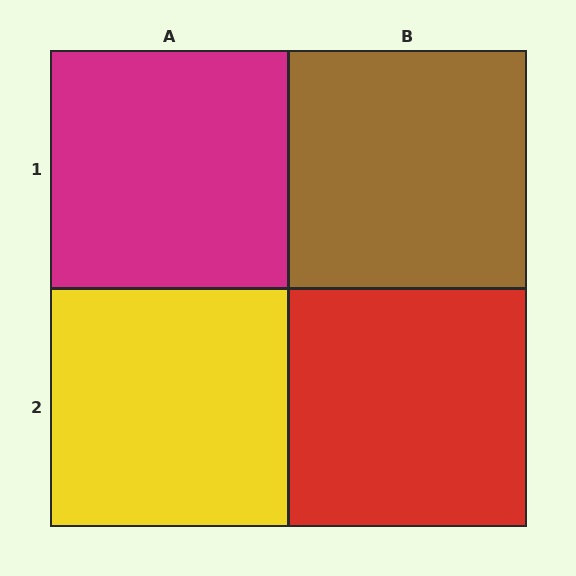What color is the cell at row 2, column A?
Yellow.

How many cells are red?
1 cell is red.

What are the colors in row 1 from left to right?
Magenta, brown.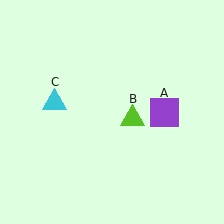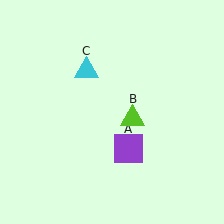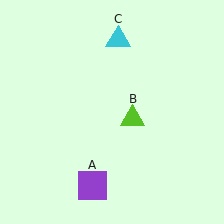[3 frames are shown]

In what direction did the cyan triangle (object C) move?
The cyan triangle (object C) moved up and to the right.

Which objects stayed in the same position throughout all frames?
Lime triangle (object B) remained stationary.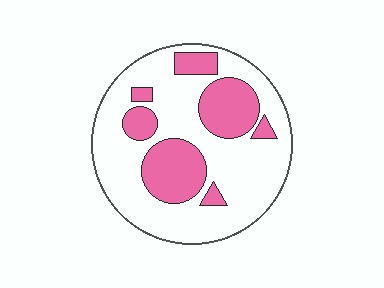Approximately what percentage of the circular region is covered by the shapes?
Approximately 30%.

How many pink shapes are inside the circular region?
7.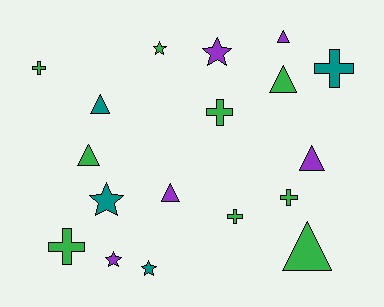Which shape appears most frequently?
Triangle, with 7 objects.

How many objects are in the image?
There are 18 objects.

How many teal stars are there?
There are 2 teal stars.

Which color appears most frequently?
Green, with 9 objects.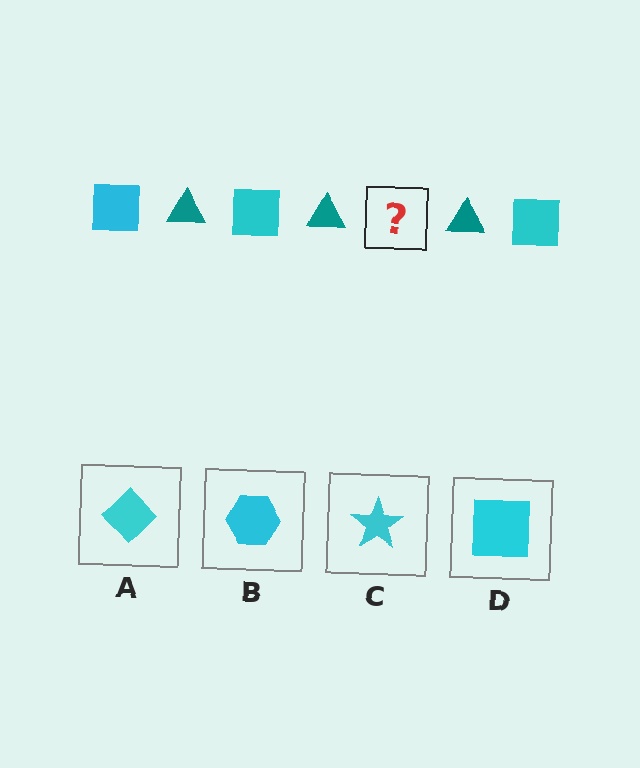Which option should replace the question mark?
Option D.